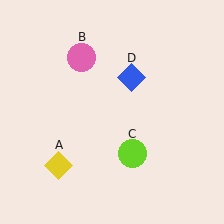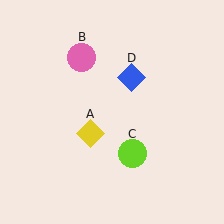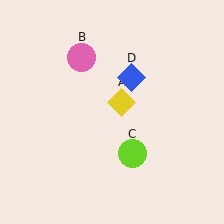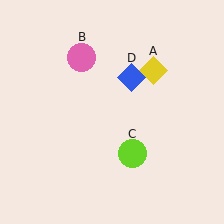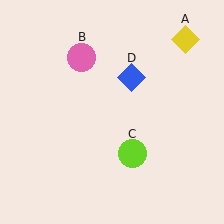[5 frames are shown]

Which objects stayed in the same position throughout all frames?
Pink circle (object B) and lime circle (object C) and blue diamond (object D) remained stationary.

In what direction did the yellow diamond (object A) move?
The yellow diamond (object A) moved up and to the right.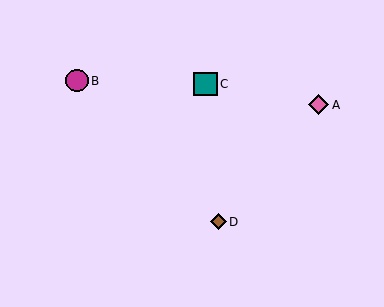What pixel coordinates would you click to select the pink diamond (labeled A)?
Click at (319, 105) to select the pink diamond A.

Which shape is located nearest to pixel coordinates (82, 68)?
The magenta circle (labeled B) at (77, 81) is nearest to that location.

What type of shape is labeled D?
Shape D is a brown diamond.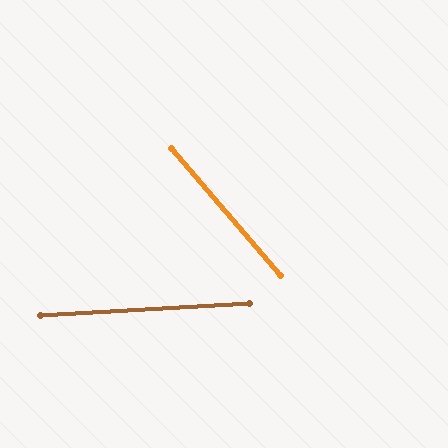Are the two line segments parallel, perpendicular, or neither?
Neither parallel nor perpendicular — they differ by about 53°.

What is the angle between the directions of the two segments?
Approximately 53 degrees.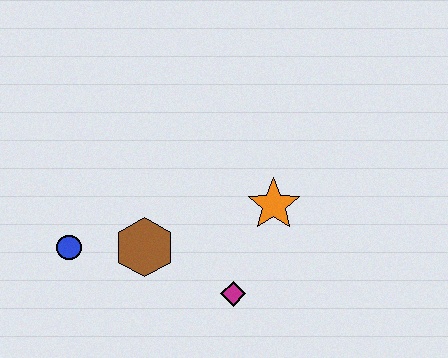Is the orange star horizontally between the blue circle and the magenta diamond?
No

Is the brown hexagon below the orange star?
Yes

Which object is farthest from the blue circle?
The orange star is farthest from the blue circle.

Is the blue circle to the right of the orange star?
No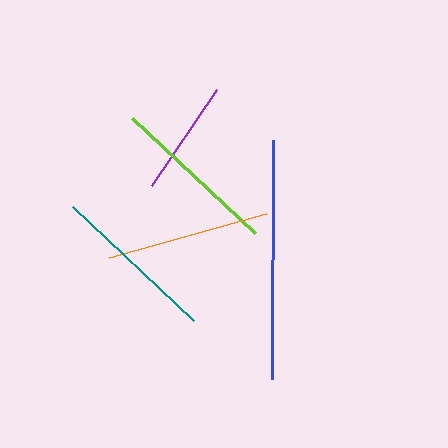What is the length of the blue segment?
The blue segment is approximately 239 pixels long.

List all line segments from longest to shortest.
From longest to shortest: blue, lime, teal, orange, purple.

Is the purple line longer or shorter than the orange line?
The orange line is longer than the purple line.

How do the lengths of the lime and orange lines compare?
The lime and orange lines are approximately the same length.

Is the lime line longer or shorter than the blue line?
The blue line is longer than the lime line.